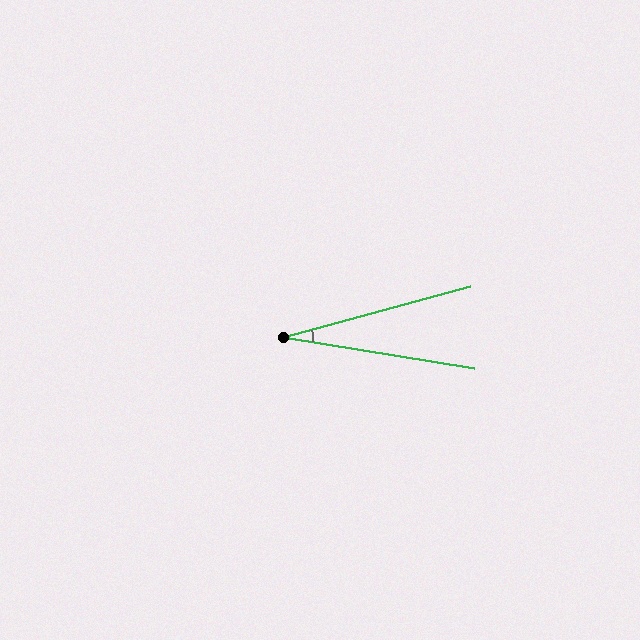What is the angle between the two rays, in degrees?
Approximately 24 degrees.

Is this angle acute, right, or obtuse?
It is acute.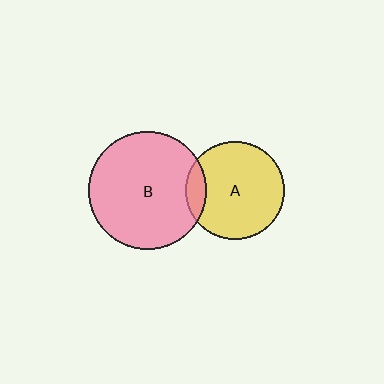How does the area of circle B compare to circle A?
Approximately 1.4 times.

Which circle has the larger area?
Circle B (pink).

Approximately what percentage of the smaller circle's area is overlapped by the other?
Approximately 10%.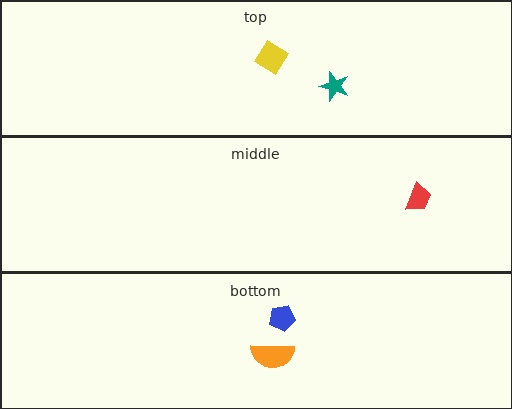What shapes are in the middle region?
The red trapezoid.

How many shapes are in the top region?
2.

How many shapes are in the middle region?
1.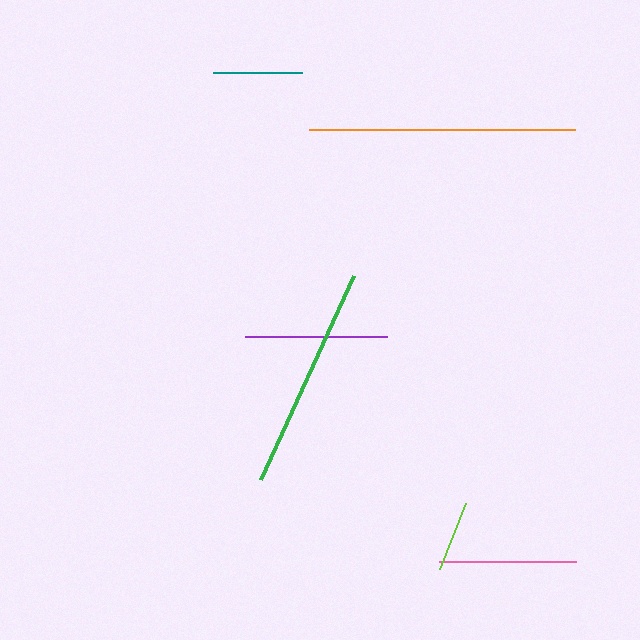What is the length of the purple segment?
The purple segment is approximately 142 pixels long.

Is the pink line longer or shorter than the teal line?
The pink line is longer than the teal line.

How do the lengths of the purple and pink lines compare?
The purple and pink lines are approximately the same length.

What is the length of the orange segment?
The orange segment is approximately 266 pixels long.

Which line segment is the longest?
The orange line is the longest at approximately 266 pixels.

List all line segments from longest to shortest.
From longest to shortest: orange, green, purple, pink, teal, lime.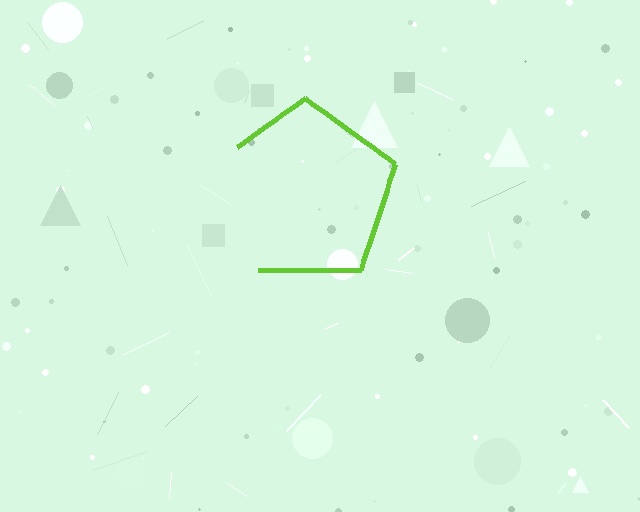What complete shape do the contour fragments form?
The contour fragments form a pentagon.